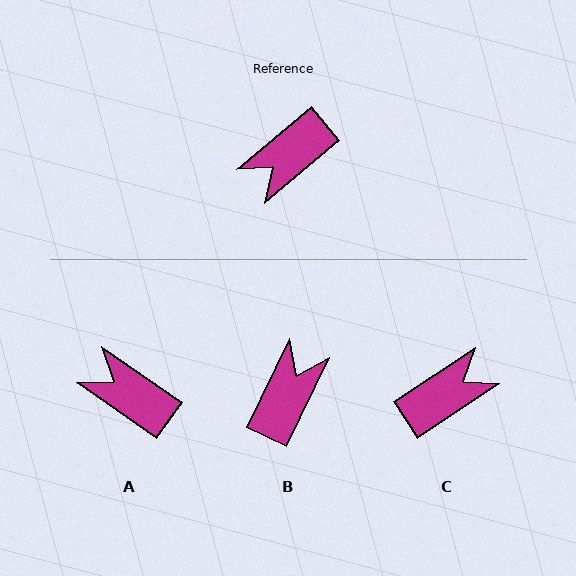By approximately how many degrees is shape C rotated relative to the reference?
Approximately 174 degrees counter-clockwise.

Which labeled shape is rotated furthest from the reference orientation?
C, about 174 degrees away.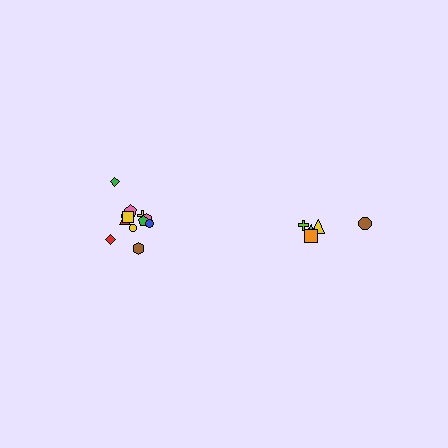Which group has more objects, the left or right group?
The left group.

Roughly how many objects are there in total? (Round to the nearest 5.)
Roughly 15 objects in total.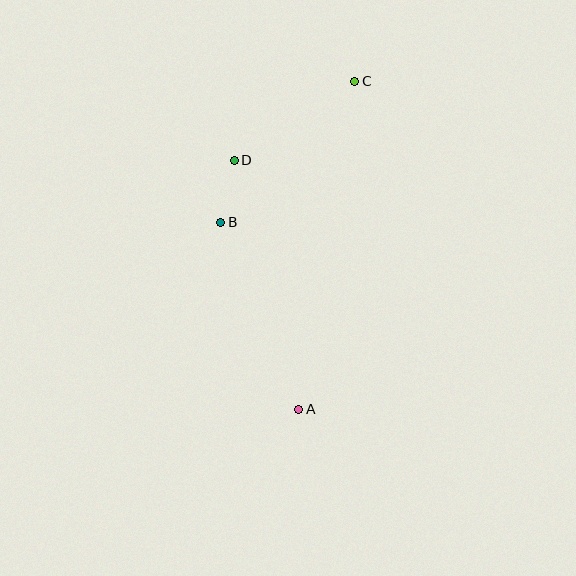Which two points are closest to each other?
Points B and D are closest to each other.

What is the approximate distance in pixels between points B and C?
The distance between B and C is approximately 194 pixels.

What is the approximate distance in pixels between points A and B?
The distance between A and B is approximately 203 pixels.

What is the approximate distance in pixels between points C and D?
The distance between C and D is approximately 144 pixels.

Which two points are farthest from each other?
Points A and C are farthest from each other.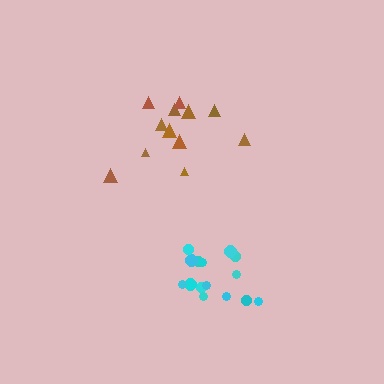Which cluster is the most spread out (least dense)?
Brown.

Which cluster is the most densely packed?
Cyan.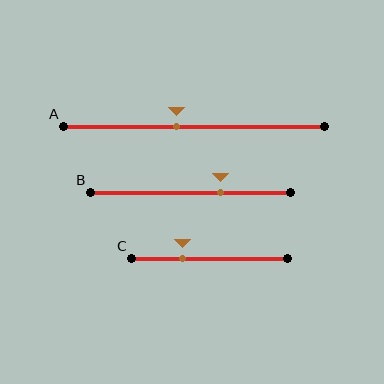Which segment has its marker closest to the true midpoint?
Segment A has its marker closest to the true midpoint.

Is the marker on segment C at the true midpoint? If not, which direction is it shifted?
No, the marker on segment C is shifted to the left by about 17% of the segment length.